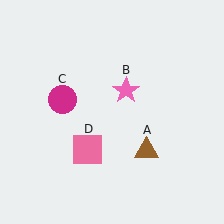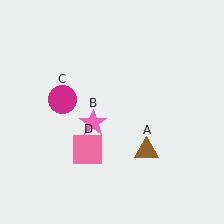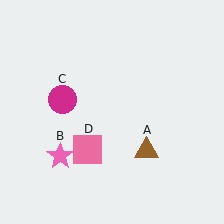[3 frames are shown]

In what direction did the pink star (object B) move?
The pink star (object B) moved down and to the left.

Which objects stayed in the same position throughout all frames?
Brown triangle (object A) and magenta circle (object C) and pink square (object D) remained stationary.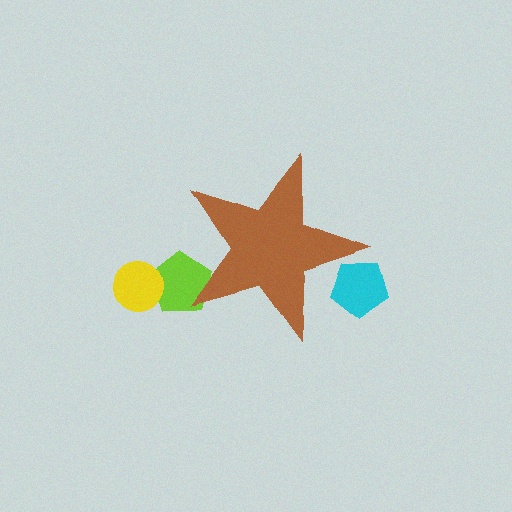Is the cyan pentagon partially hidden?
Yes, the cyan pentagon is partially hidden behind the brown star.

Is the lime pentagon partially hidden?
Yes, the lime pentagon is partially hidden behind the brown star.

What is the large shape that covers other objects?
A brown star.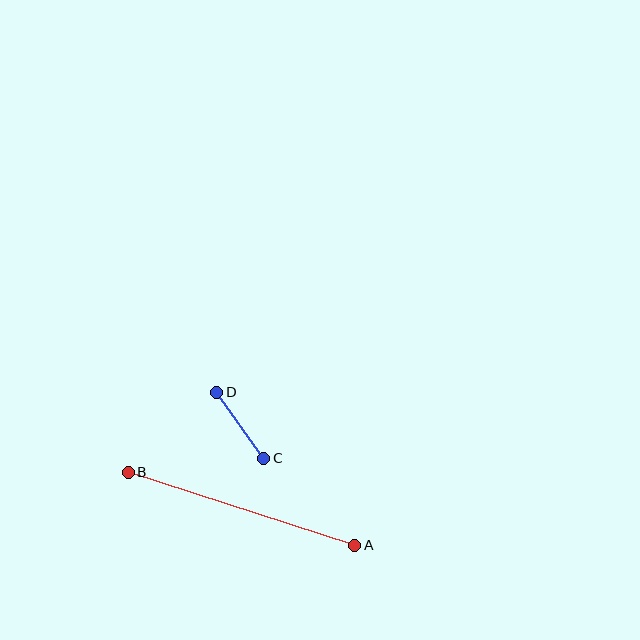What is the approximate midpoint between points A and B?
The midpoint is at approximately (241, 509) pixels.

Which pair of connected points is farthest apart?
Points A and B are farthest apart.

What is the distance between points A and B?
The distance is approximately 238 pixels.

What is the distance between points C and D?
The distance is approximately 81 pixels.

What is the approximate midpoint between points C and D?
The midpoint is at approximately (240, 425) pixels.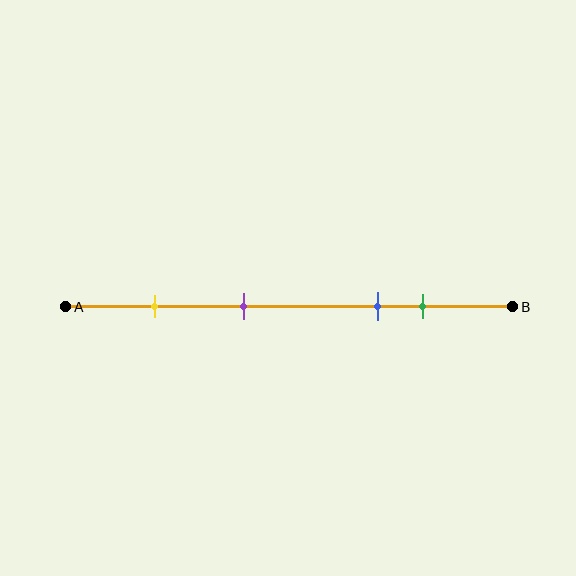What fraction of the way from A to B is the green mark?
The green mark is approximately 80% (0.8) of the way from A to B.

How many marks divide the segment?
There are 4 marks dividing the segment.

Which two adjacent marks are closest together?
The blue and green marks are the closest adjacent pair.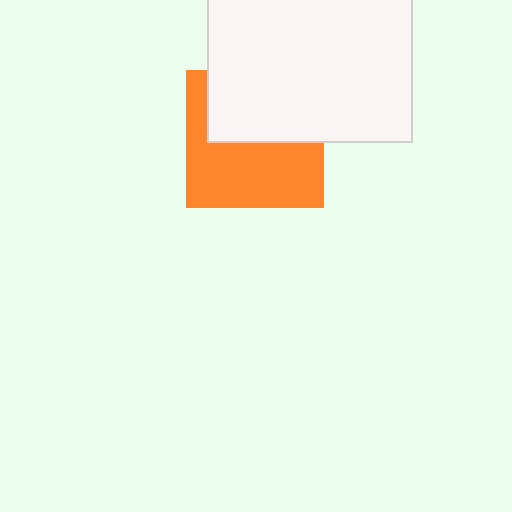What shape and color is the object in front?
The object in front is a white rectangle.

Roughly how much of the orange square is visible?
About half of it is visible (roughly 55%).